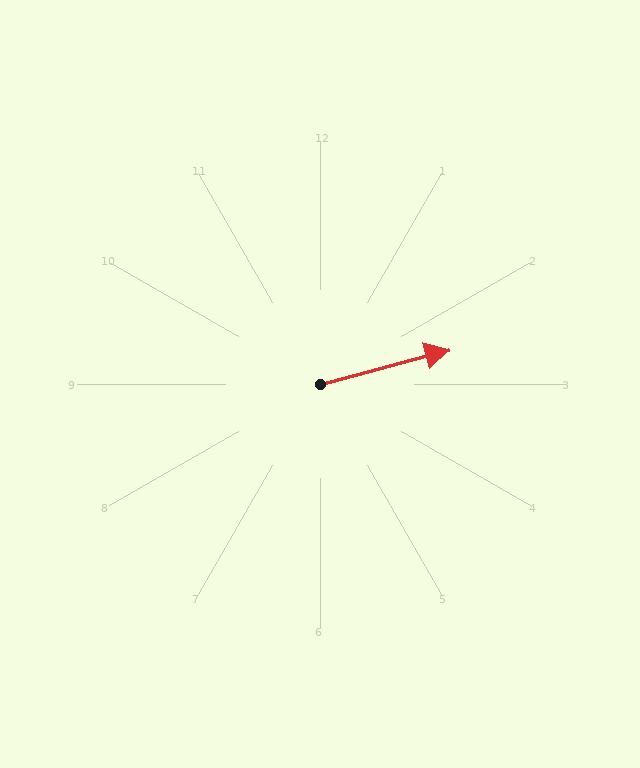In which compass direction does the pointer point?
East.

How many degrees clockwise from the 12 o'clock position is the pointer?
Approximately 75 degrees.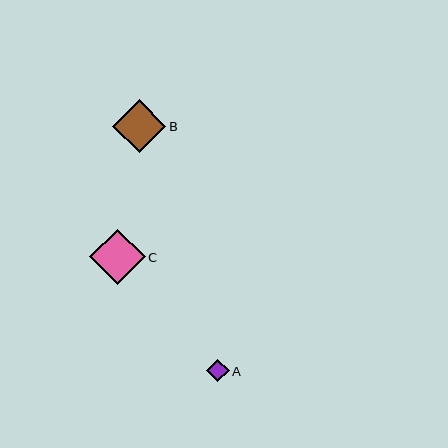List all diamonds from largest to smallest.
From largest to smallest: C, B, A.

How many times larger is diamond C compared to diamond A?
Diamond C is approximately 2.5 times the size of diamond A.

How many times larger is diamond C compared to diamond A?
Diamond C is approximately 2.5 times the size of diamond A.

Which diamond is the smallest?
Diamond A is the smallest with a size of approximately 22 pixels.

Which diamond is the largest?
Diamond C is the largest with a size of approximately 55 pixels.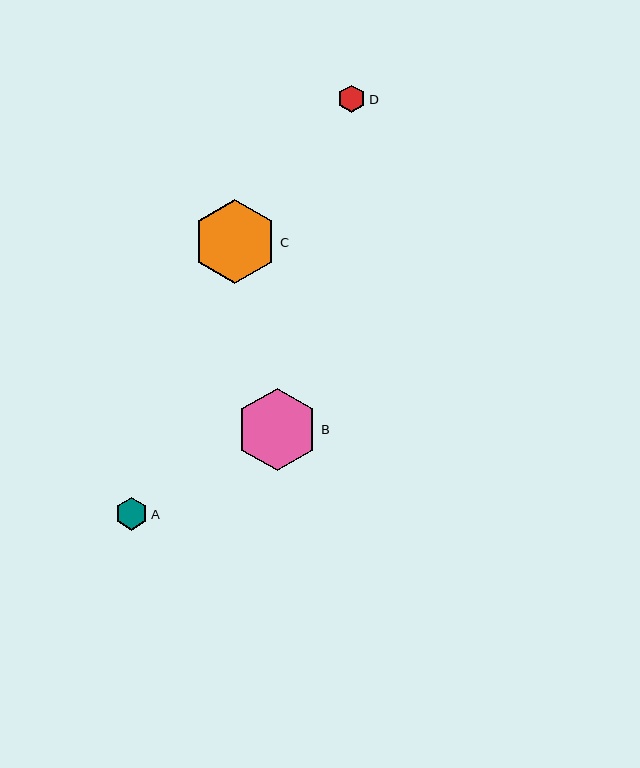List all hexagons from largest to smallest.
From largest to smallest: C, B, A, D.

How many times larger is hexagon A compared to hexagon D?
Hexagon A is approximately 1.2 times the size of hexagon D.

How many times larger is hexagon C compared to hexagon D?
Hexagon C is approximately 3.0 times the size of hexagon D.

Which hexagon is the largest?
Hexagon C is the largest with a size of approximately 84 pixels.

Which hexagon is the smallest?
Hexagon D is the smallest with a size of approximately 28 pixels.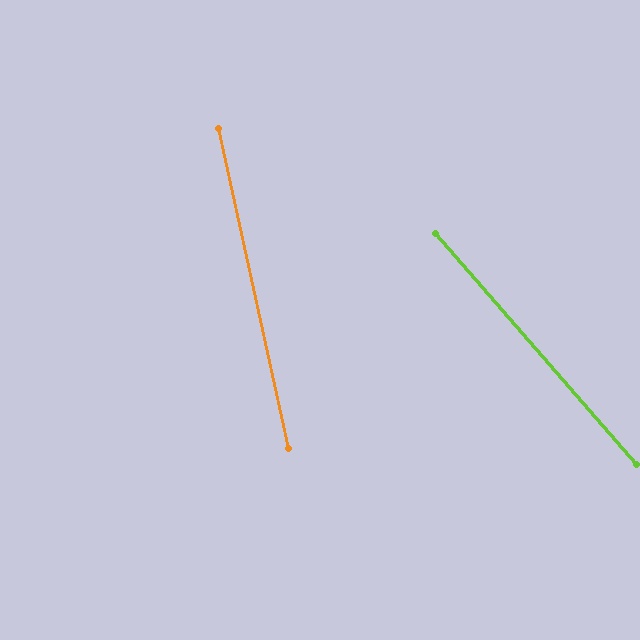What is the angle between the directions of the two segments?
Approximately 29 degrees.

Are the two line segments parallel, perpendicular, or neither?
Neither parallel nor perpendicular — they differ by about 29°.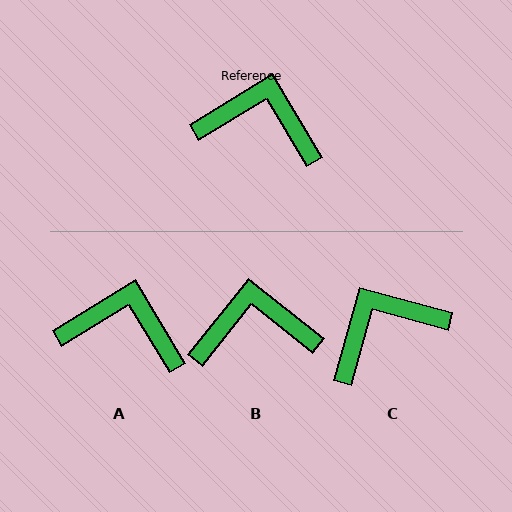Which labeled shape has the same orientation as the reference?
A.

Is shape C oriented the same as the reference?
No, it is off by about 44 degrees.